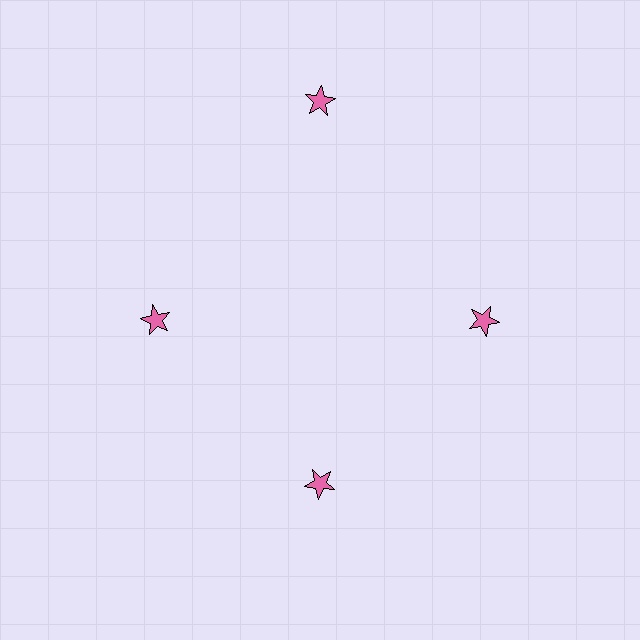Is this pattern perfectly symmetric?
No. The 4 pink stars are arranged in a ring, but one element near the 12 o'clock position is pushed outward from the center, breaking the 4-fold rotational symmetry.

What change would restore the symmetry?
The symmetry would be restored by moving it inward, back onto the ring so that all 4 stars sit at equal angles and equal distance from the center.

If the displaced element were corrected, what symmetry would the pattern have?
It would have 4-fold rotational symmetry — the pattern would map onto itself every 90 degrees.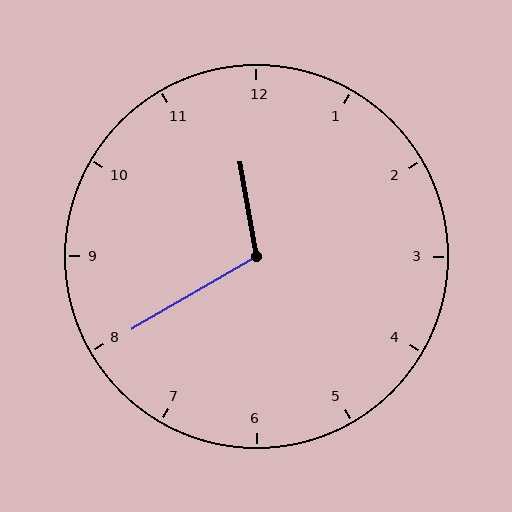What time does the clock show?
11:40.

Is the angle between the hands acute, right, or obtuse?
It is obtuse.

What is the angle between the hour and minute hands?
Approximately 110 degrees.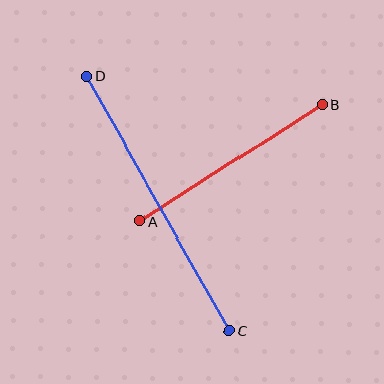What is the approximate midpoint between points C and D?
The midpoint is at approximately (158, 203) pixels.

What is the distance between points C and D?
The distance is approximately 292 pixels.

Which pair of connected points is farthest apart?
Points C and D are farthest apart.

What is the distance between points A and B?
The distance is approximately 216 pixels.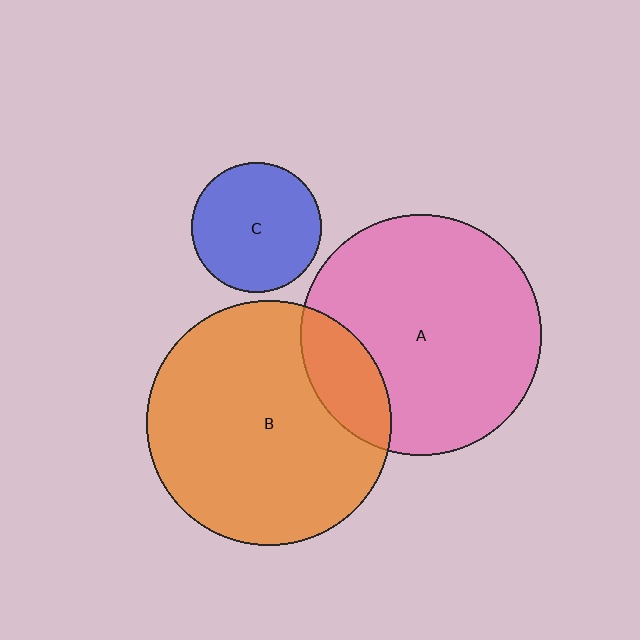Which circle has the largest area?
Circle B (orange).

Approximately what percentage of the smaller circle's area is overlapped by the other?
Approximately 15%.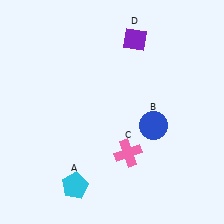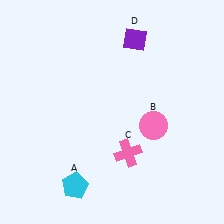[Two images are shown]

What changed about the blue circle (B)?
In Image 1, B is blue. In Image 2, it changed to pink.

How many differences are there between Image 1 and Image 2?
There is 1 difference between the two images.